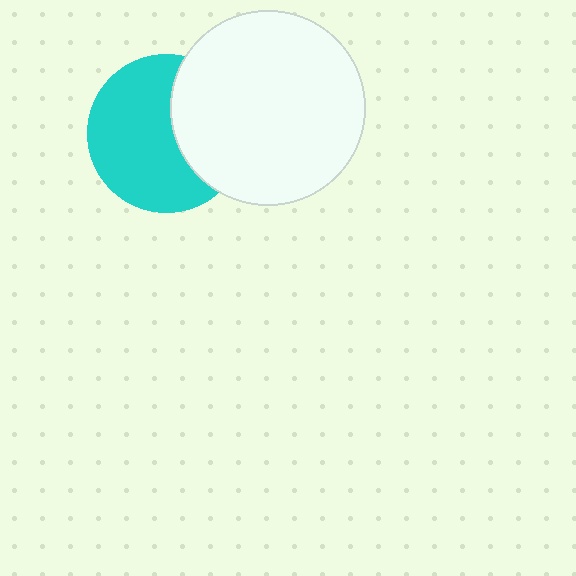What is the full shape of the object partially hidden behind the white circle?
The partially hidden object is a cyan circle.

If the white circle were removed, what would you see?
You would see the complete cyan circle.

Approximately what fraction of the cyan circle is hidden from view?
Roughly 36% of the cyan circle is hidden behind the white circle.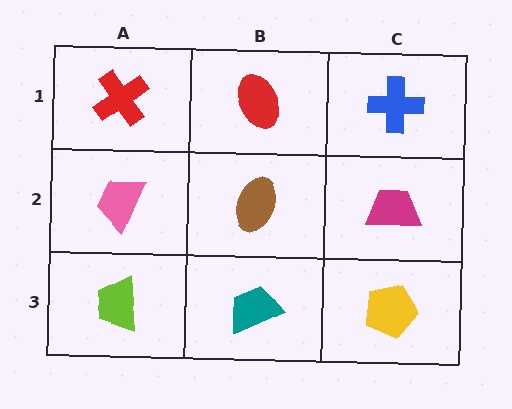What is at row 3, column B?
A teal trapezoid.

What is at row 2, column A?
A pink trapezoid.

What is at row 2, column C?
A magenta trapezoid.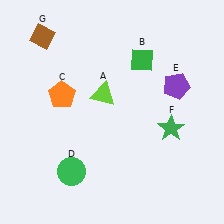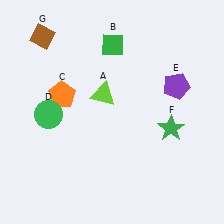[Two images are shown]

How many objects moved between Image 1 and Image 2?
2 objects moved between the two images.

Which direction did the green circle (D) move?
The green circle (D) moved up.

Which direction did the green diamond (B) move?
The green diamond (B) moved left.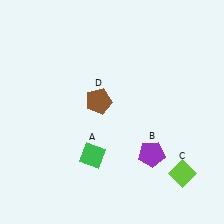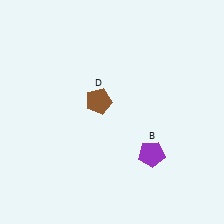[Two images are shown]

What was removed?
The lime diamond (C), the green diamond (A) were removed in Image 2.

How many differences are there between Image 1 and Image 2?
There are 2 differences between the two images.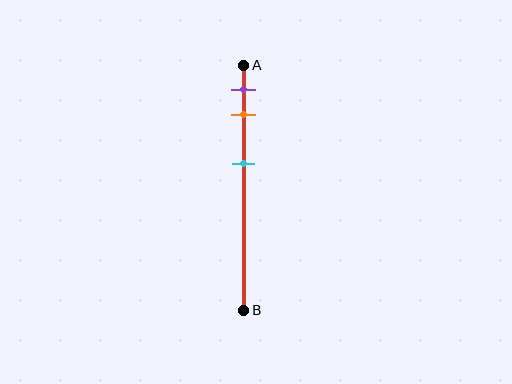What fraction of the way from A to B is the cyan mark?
The cyan mark is approximately 40% (0.4) of the way from A to B.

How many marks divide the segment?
There are 3 marks dividing the segment.